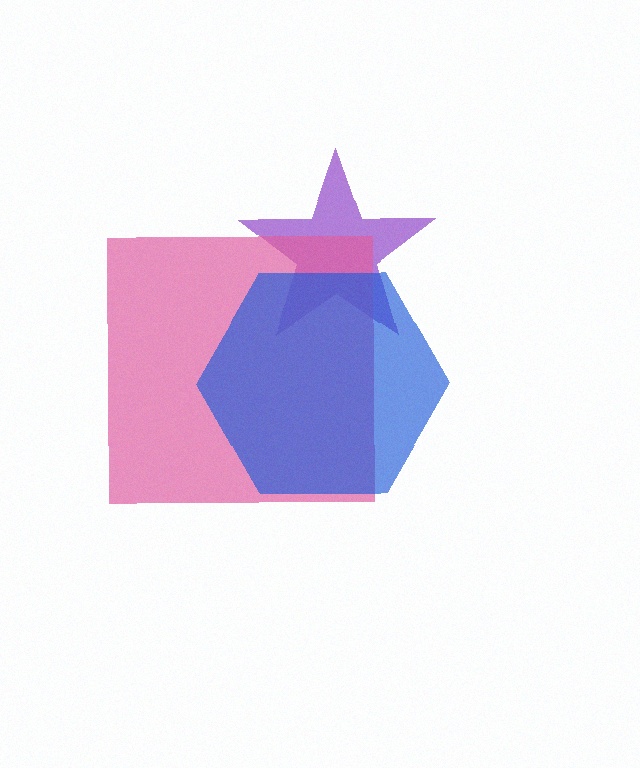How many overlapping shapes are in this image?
There are 3 overlapping shapes in the image.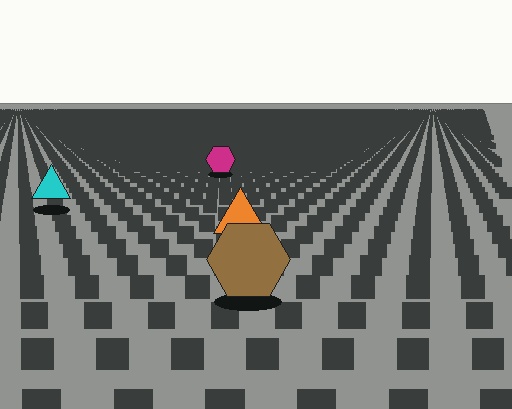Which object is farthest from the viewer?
The magenta hexagon is farthest from the viewer. It appears smaller and the ground texture around it is denser.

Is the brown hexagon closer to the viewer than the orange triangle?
Yes. The brown hexagon is closer — you can tell from the texture gradient: the ground texture is coarser near it.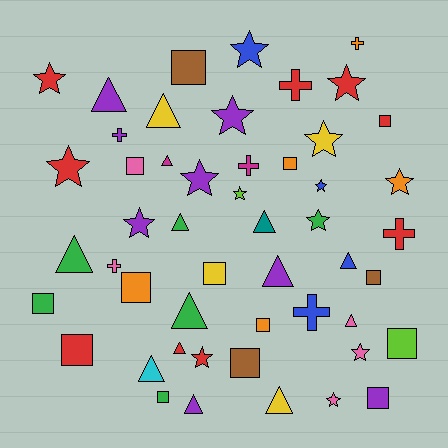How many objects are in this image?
There are 50 objects.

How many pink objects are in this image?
There are 5 pink objects.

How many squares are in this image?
There are 14 squares.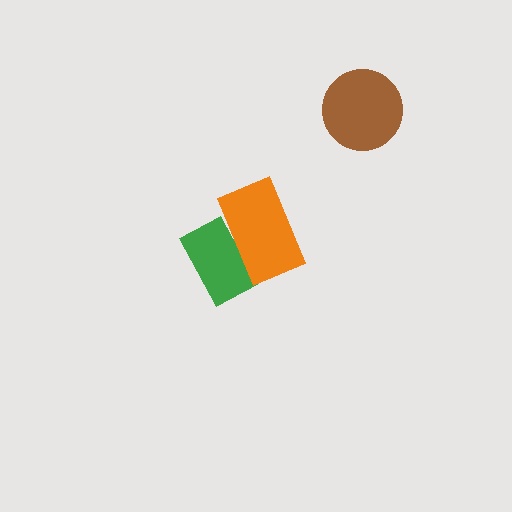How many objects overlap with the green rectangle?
1 object overlaps with the green rectangle.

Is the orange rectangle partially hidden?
No, no other shape covers it.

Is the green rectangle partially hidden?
Yes, it is partially covered by another shape.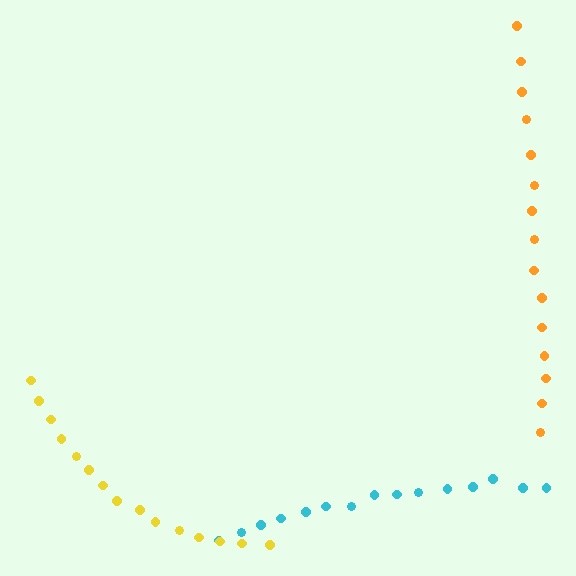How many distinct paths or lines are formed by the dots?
There are 3 distinct paths.